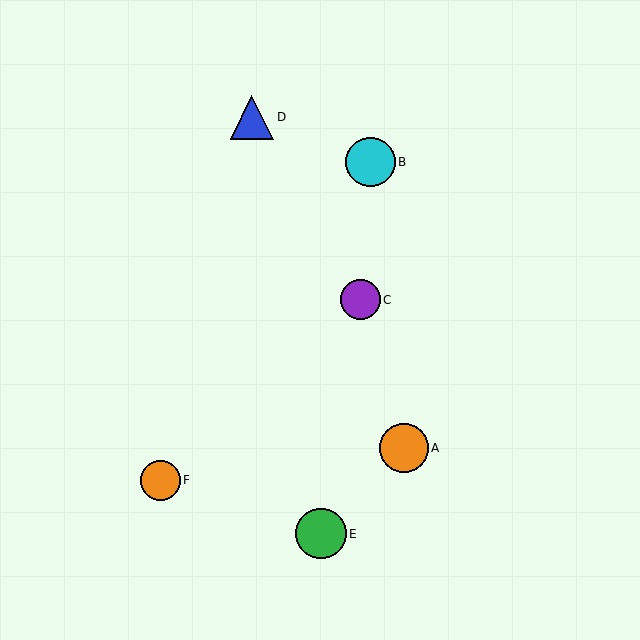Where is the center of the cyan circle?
The center of the cyan circle is at (370, 162).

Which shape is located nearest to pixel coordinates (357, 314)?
The purple circle (labeled C) at (361, 300) is nearest to that location.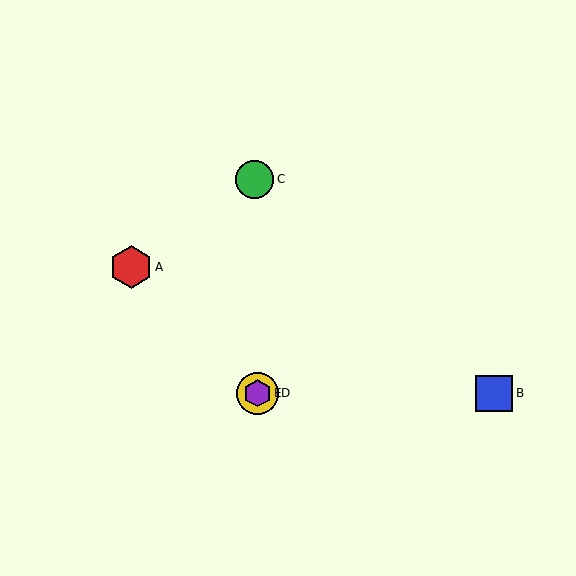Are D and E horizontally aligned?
Yes, both are at y≈393.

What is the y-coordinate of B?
Object B is at y≈393.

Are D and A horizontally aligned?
No, D is at y≈393 and A is at y≈267.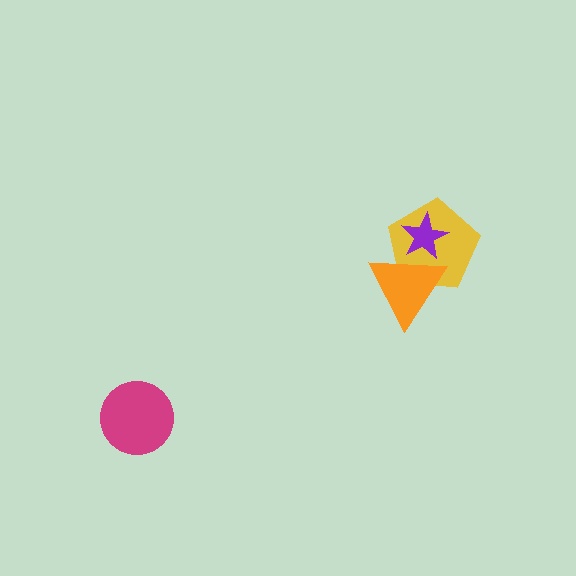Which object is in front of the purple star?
The orange triangle is in front of the purple star.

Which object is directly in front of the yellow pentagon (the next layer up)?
The purple star is directly in front of the yellow pentagon.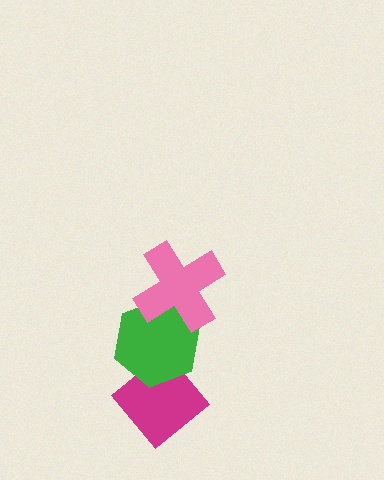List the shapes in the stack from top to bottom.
From top to bottom: the pink cross, the green hexagon, the magenta diamond.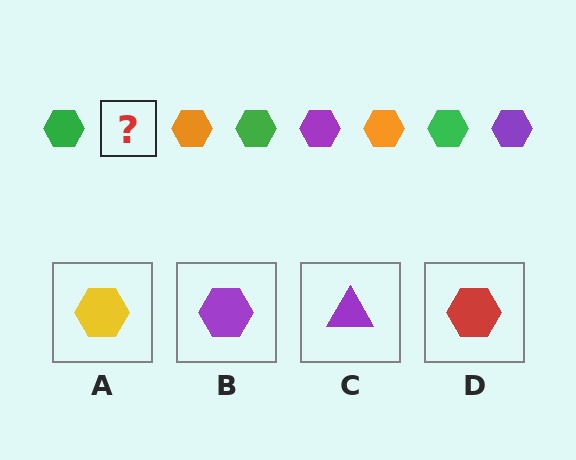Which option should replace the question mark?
Option B.